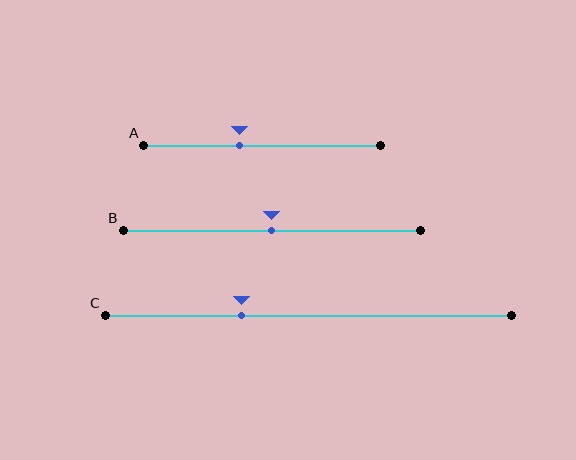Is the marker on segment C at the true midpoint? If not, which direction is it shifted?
No, the marker on segment C is shifted to the left by about 16% of the segment length.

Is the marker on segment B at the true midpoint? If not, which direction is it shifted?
Yes, the marker on segment B is at the true midpoint.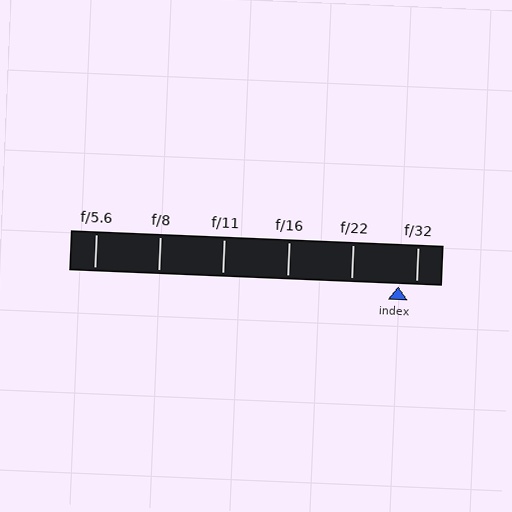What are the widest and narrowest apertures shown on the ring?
The widest aperture shown is f/5.6 and the narrowest is f/32.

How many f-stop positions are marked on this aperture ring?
There are 6 f-stop positions marked.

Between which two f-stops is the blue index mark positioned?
The index mark is between f/22 and f/32.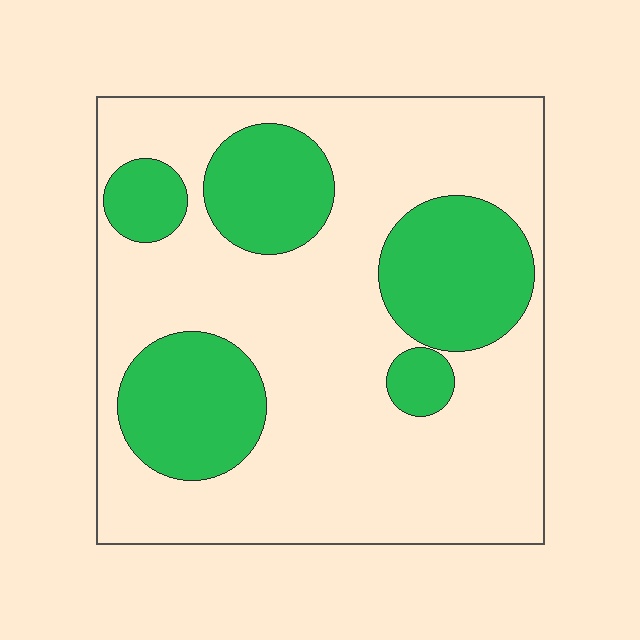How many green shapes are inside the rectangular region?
5.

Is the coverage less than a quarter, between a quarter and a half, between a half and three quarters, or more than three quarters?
Between a quarter and a half.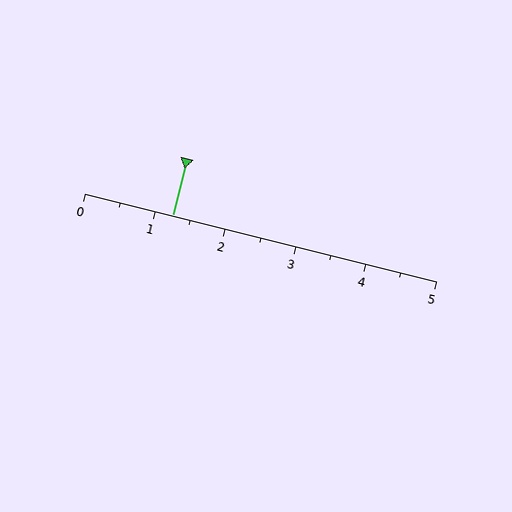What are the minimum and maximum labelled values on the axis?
The axis runs from 0 to 5.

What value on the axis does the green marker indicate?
The marker indicates approximately 1.2.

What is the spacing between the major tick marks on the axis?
The major ticks are spaced 1 apart.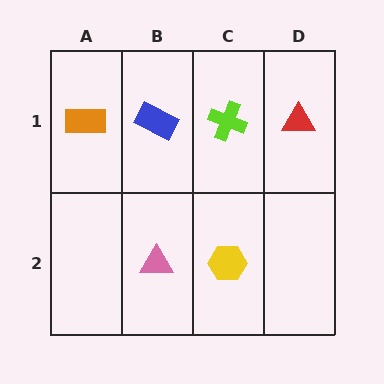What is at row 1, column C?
A lime cross.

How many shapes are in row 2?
2 shapes.